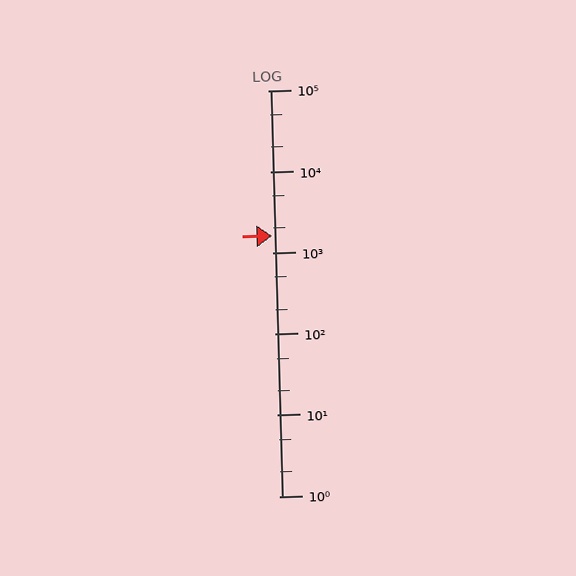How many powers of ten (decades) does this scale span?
The scale spans 5 decades, from 1 to 100000.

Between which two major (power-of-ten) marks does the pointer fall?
The pointer is between 1000 and 10000.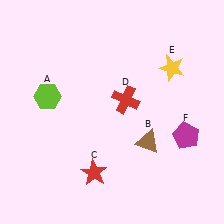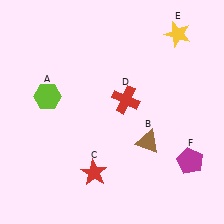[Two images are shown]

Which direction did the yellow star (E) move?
The yellow star (E) moved up.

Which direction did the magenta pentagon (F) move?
The magenta pentagon (F) moved down.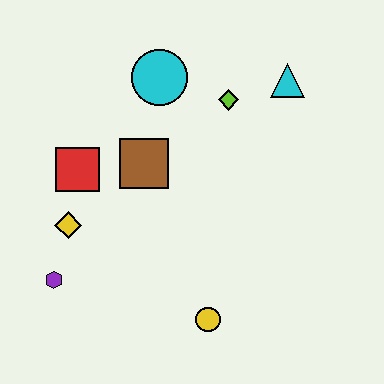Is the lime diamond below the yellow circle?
No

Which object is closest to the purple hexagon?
The yellow diamond is closest to the purple hexagon.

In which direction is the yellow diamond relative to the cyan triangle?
The yellow diamond is to the left of the cyan triangle.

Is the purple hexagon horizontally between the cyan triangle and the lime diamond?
No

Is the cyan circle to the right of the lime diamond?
No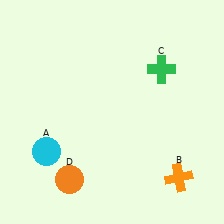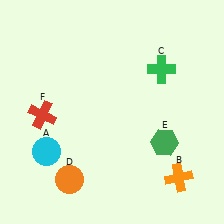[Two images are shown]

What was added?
A green hexagon (E), a red cross (F) were added in Image 2.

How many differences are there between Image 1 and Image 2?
There are 2 differences between the two images.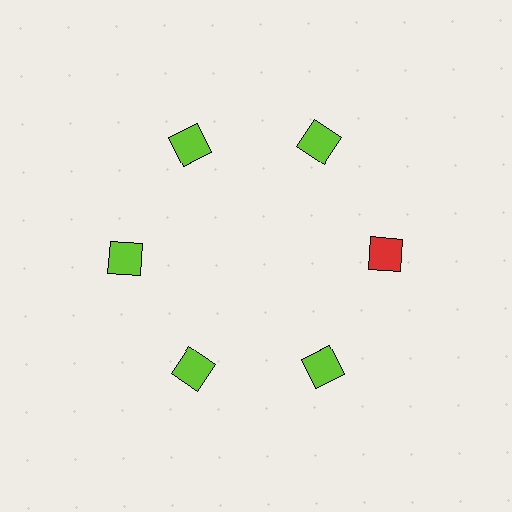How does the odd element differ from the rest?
It has a different color: red instead of lime.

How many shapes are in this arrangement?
There are 6 shapes arranged in a ring pattern.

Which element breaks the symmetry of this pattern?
The red square at roughly the 3 o'clock position breaks the symmetry. All other shapes are lime squares.